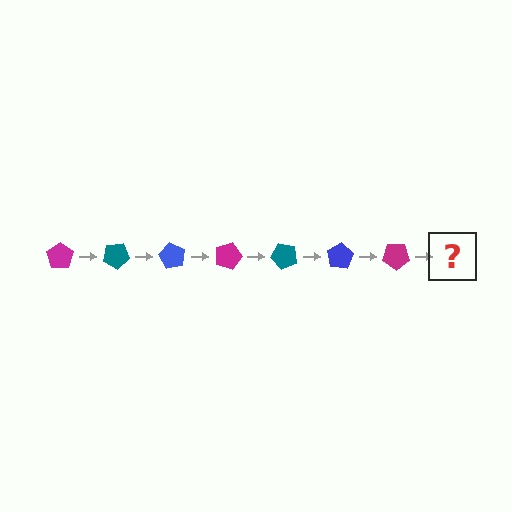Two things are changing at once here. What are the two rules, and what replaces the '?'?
The two rules are that it rotates 30 degrees each step and the color cycles through magenta, teal, and blue. The '?' should be a teal pentagon, rotated 210 degrees from the start.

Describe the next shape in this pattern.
It should be a teal pentagon, rotated 210 degrees from the start.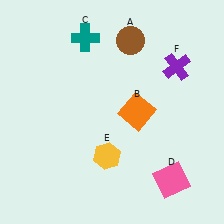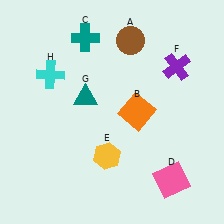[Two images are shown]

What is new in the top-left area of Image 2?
A cyan cross (H) was added in the top-left area of Image 2.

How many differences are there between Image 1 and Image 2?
There are 2 differences between the two images.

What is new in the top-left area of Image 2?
A teal triangle (G) was added in the top-left area of Image 2.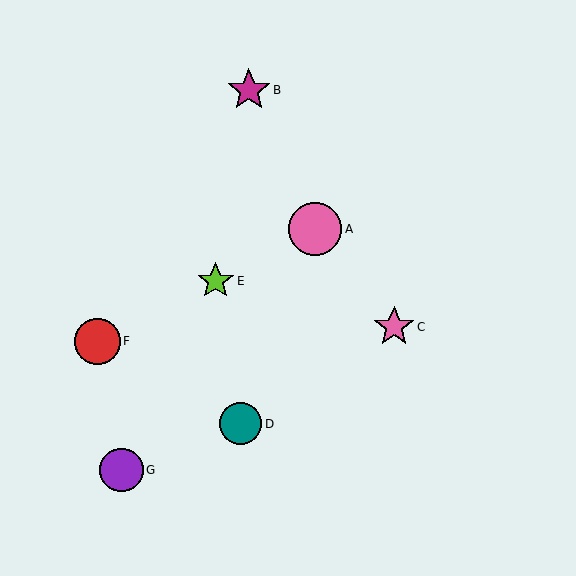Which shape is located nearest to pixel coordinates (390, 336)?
The pink star (labeled C) at (394, 327) is nearest to that location.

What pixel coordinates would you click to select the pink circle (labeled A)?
Click at (315, 229) to select the pink circle A.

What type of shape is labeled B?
Shape B is a magenta star.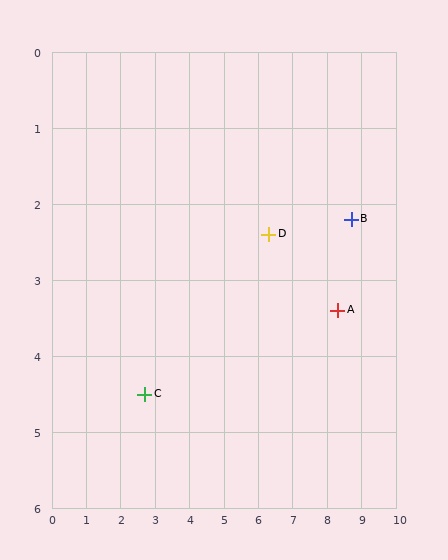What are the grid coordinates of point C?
Point C is at approximately (2.7, 4.5).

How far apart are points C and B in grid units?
Points C and B are about 6.4 grid units apart.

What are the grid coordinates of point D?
Point D is at approximately (6.3, 2.4).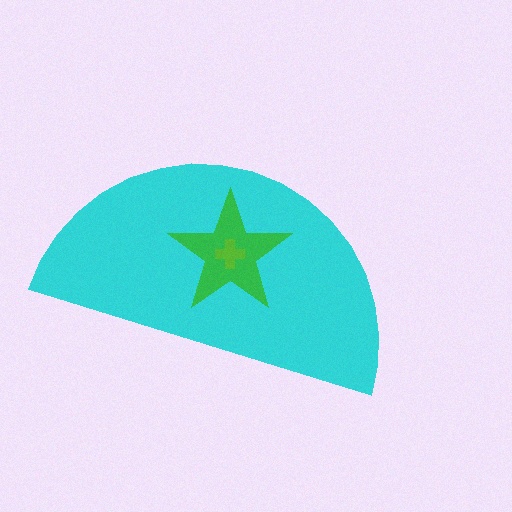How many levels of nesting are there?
3.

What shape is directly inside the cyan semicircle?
The green star.